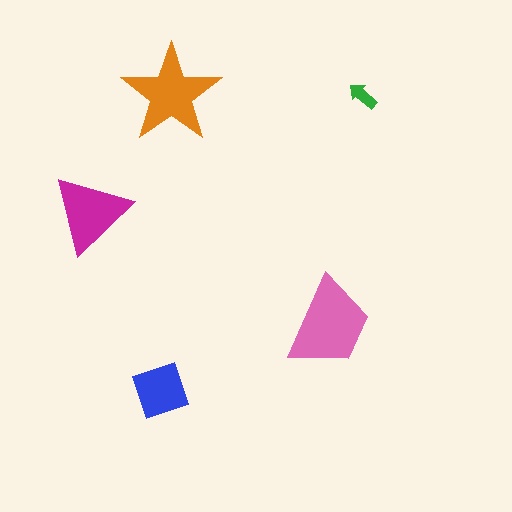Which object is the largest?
The pink trapezoid.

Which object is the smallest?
The green arrow.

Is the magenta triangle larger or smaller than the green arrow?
Larger.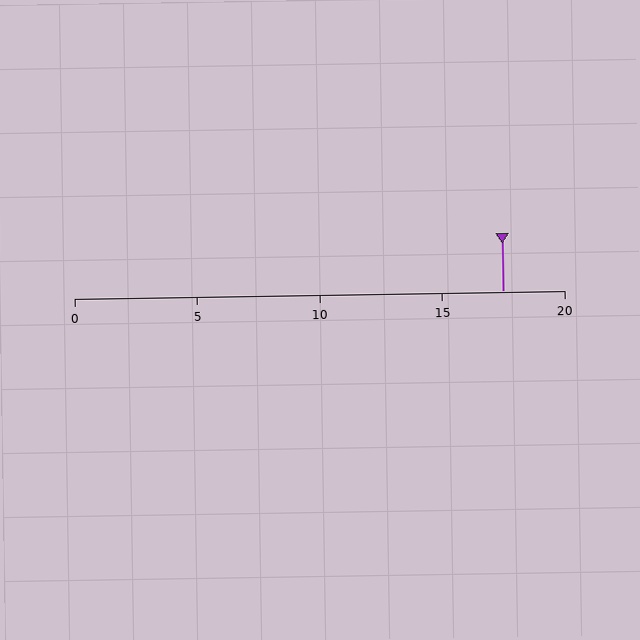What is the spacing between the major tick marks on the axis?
The major ticks are spaced 5 apart.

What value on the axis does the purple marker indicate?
The marker indicates approximately 17.5.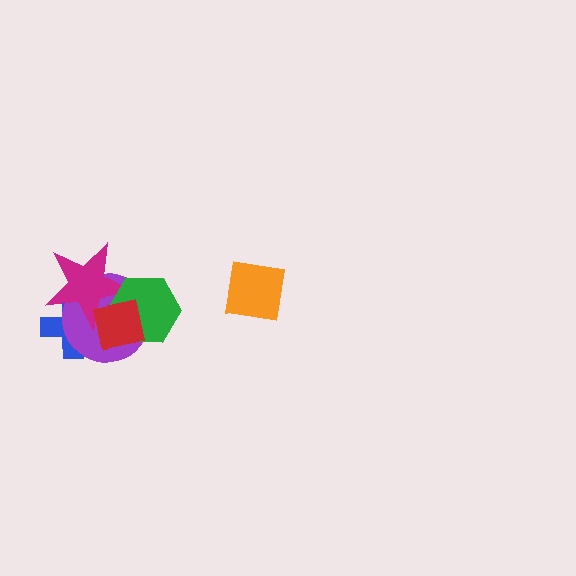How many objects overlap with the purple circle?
4 objects overlap with the purple circle.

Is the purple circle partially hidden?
Yes, it is partially covered by another shape.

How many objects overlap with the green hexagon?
3 objects overlap with the green hexagon.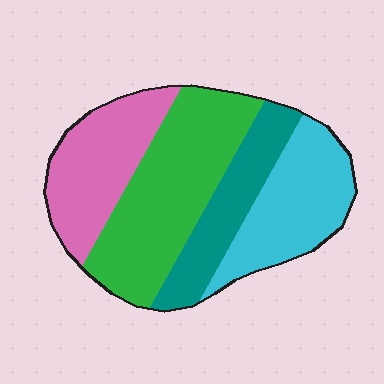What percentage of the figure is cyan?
Cyan covers about 25% of the figure.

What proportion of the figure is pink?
Pink takes up about one quarter (1/4) of the figure.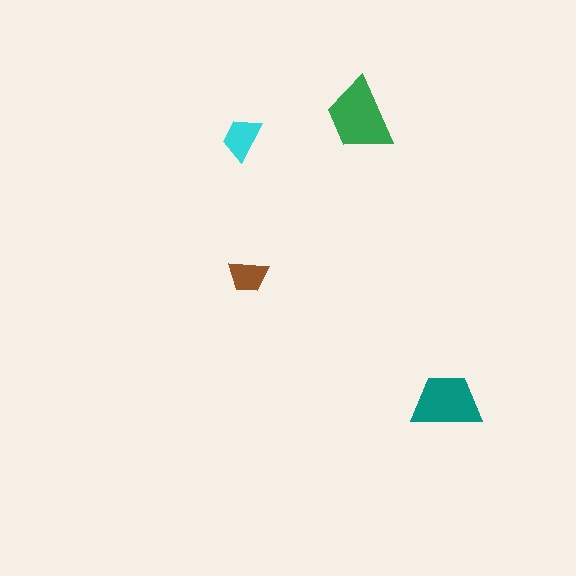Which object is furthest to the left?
The cyan trapezoid is leftmost.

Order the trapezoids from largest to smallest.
the green one, the teal one, the cyan one, the brown one.